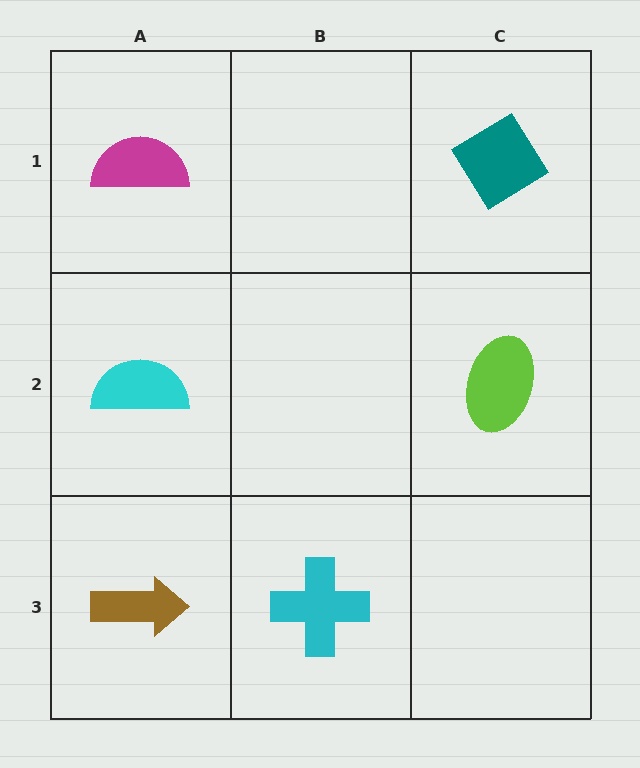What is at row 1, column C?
A teal diamond.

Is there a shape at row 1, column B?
No, that cell is empty.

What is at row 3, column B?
A cyan cross.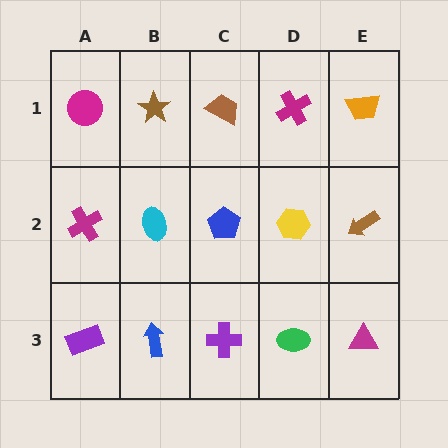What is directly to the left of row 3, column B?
A purple rectangle.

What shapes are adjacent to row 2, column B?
A brown star (row 1, column B), a blue arrow (row 3, column B), a magenta cross (row 2, column A), a blue pentagon (row 2, column C).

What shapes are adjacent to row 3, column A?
A magenta cross (row 2, column A), a blue arrow (row 3, column B).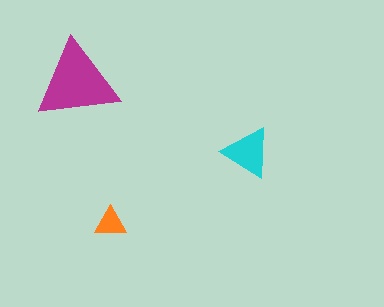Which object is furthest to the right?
The cyan triangle is rightmost.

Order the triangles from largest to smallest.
the magenta one, the cyan one, the orange one.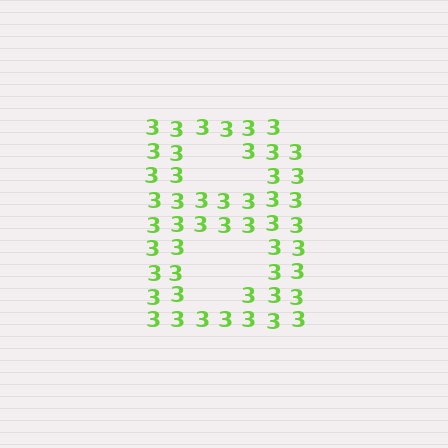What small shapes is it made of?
It is made of small digit 3's.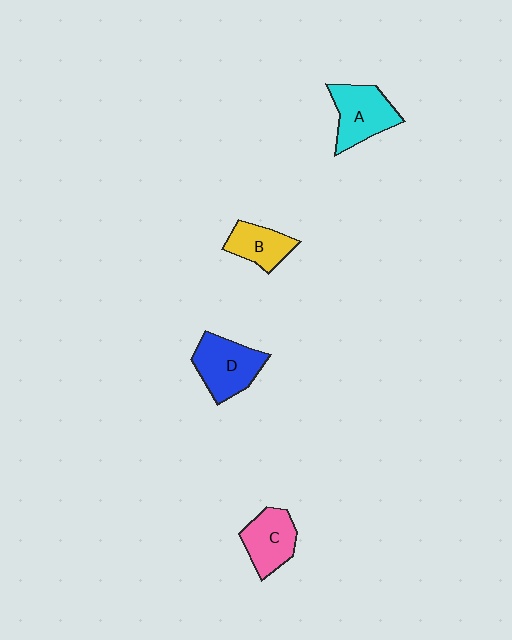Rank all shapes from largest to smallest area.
From largest to smallest: D (blue), A (cyan), C (pink), B (yellow).